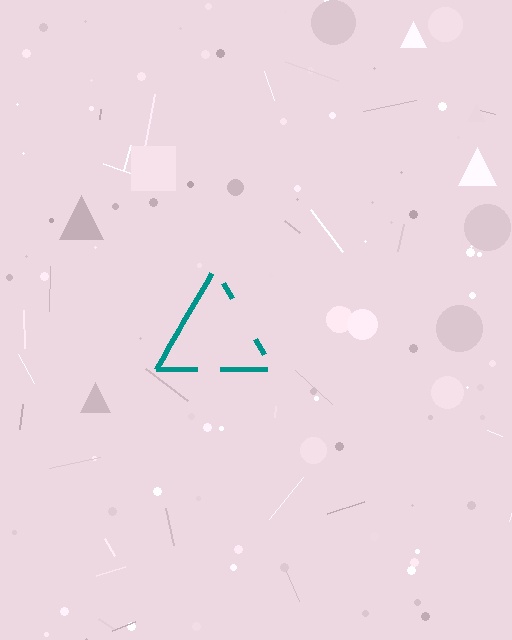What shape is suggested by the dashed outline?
The dashed outline suggests a triangle.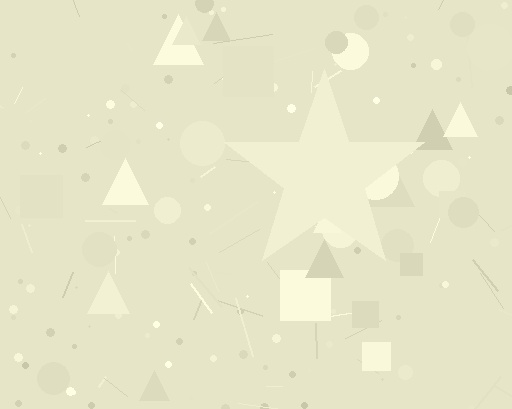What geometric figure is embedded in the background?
A star is embedded in the background.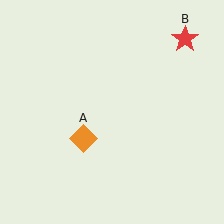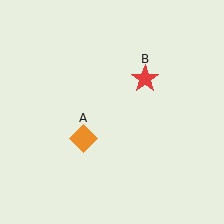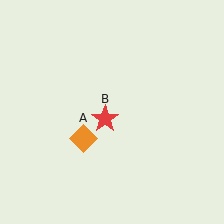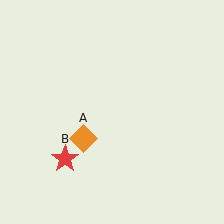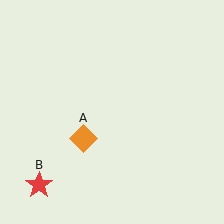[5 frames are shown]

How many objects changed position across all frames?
1 object changed position: red star (object B).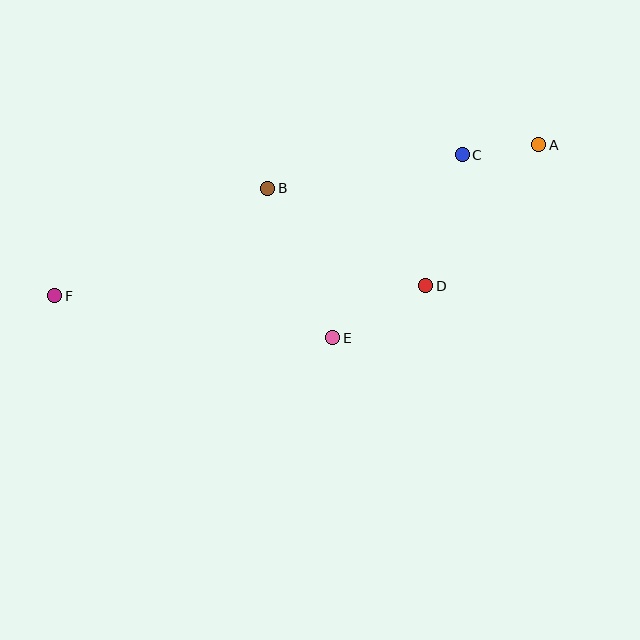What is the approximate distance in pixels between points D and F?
The distance between D and F is approximately 371 pixels.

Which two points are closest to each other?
Points A and C are closest to each other.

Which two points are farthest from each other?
Points A and F are farthest from each other.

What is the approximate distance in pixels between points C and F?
The distance between C and F is approximately 431 pixels.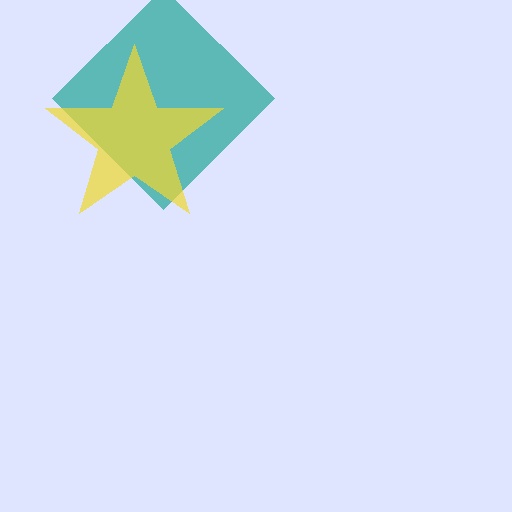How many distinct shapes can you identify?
There are 2 distinct shapes: a teal diamond, a yellow star.